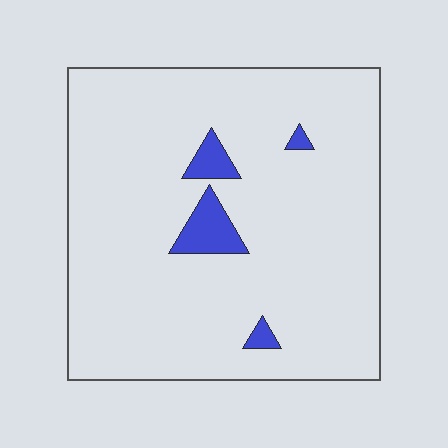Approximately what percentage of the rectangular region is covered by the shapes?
Approximately 5%.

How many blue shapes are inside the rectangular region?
4.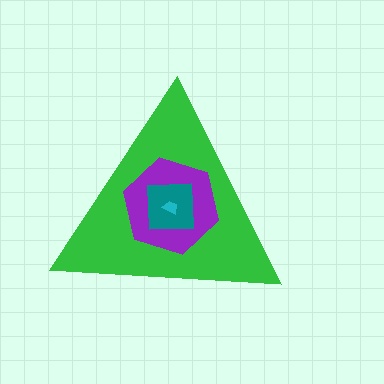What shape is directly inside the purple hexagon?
The teal square.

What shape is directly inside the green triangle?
The purple hexagon.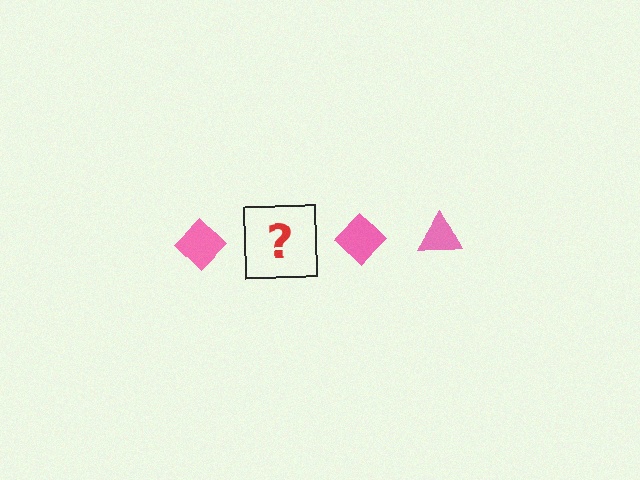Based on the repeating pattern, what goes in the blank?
The blank should be a pink triangle.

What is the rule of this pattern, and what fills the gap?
The rule is that the pattern cycles through diamond, triangle shapes in pink. The gap should be filled with a pink triangle.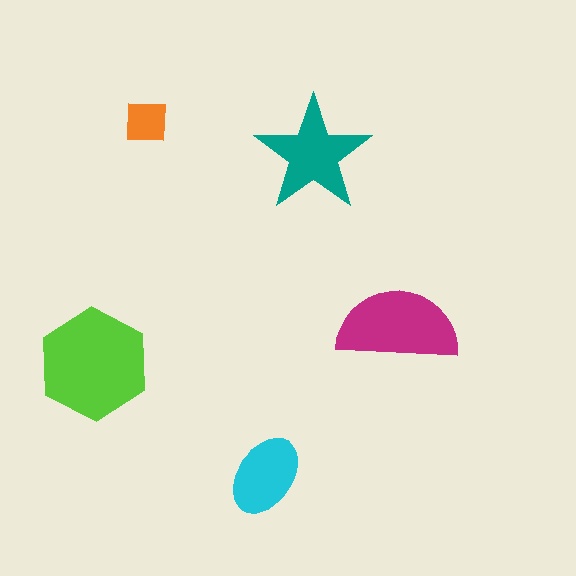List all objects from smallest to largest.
The orange square, the cyan ellipse, the teal star, the magenta semicircle, the lime hexagon.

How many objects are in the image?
There are 5 objects in the image.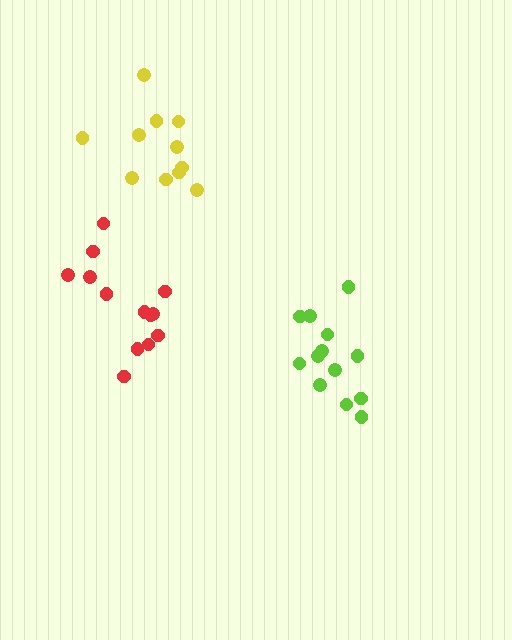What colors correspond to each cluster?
The clusters are colored: lime, red, yellow.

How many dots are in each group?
Group 1: 13 dots, Group 2: 13 dots, Group 3: 11 dots (37 total).